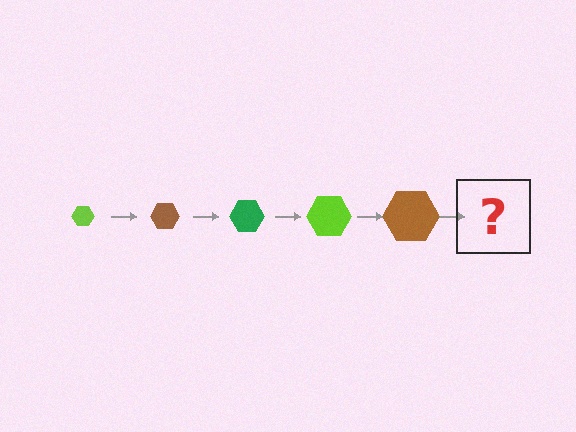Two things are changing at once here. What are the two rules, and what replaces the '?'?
The two rules are that the hexagon grows larger each step and the color cycles through lime, brown, and green. The '?' should be a green hexagon, larger than the previous one.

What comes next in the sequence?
The next element should be a green hexagon, larger than the previous one.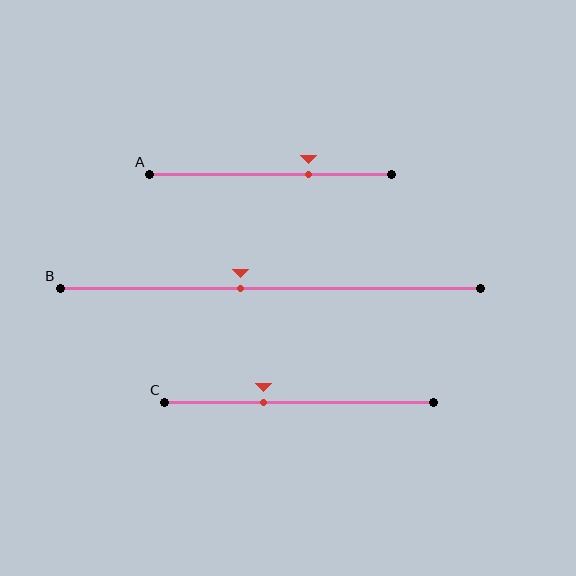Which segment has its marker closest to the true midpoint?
Segment B has its marker closest to the true midpoint.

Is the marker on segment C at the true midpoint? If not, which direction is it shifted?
No, the marker on segment C is shifted to the left by about 13% of the segment length.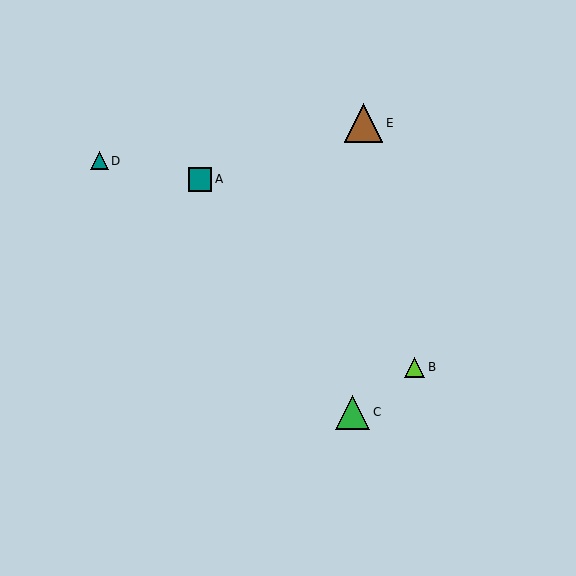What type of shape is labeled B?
Shape B is a lime triangle.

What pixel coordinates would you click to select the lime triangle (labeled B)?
Click at (415, 368) to select the lime triangle B.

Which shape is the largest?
The brown triangle (labeled E) is the largest.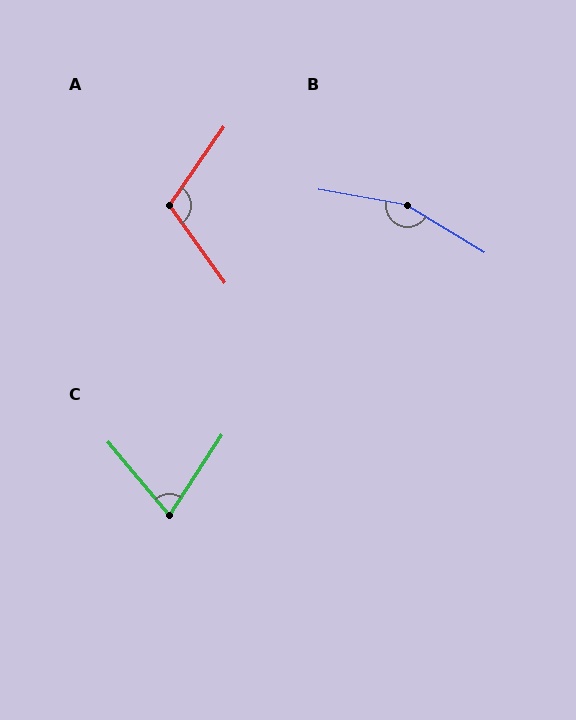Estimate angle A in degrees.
Approximately 110 degrees.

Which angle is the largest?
B, at approximately 159 degrees.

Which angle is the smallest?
C, at approximately 73 degrees.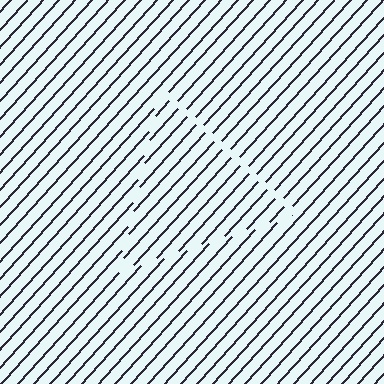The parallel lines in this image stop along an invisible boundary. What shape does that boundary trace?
An illusory triangle. The interior of the shape contains the same grating, shifted by half a period — the contour is defined by the phase discontinuity where line-ends from the inner and outer gratings abut.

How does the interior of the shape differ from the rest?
The interior of the shape contains the same grating, shifted by half a period — the contour is defined by the phase discontinuity where line-ends from the inner and outer gratings abut.